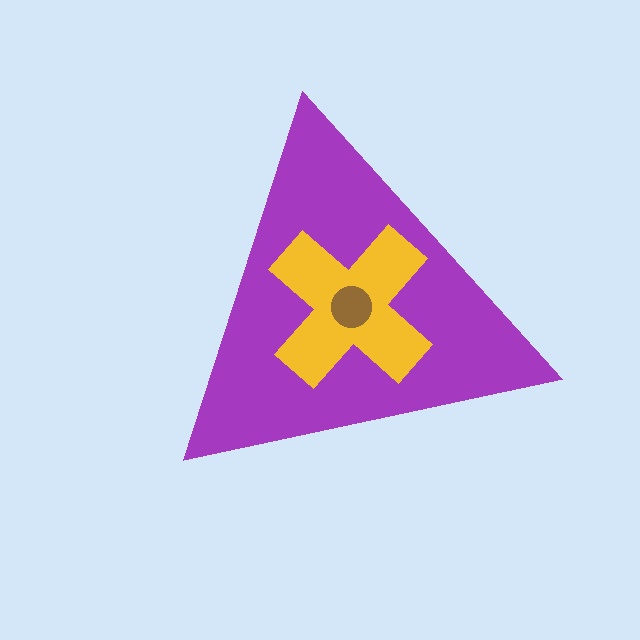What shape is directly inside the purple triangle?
The yellow cross.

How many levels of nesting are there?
3.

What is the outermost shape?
The purple triangle.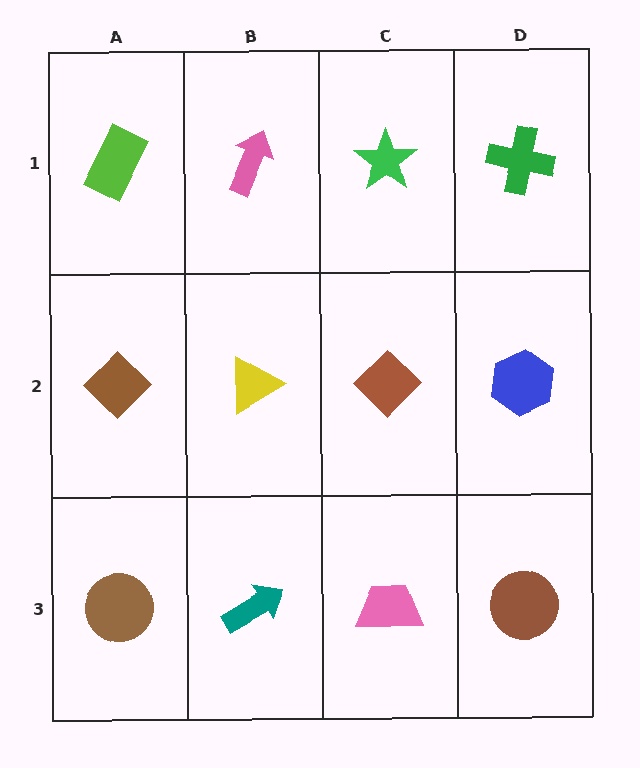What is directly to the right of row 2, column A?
A yellow triangle.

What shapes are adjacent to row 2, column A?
A lime rectangle (row 1, column A), a brown circle (row 3, column A), a yellow triangle (row 2, column B).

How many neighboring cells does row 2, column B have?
4.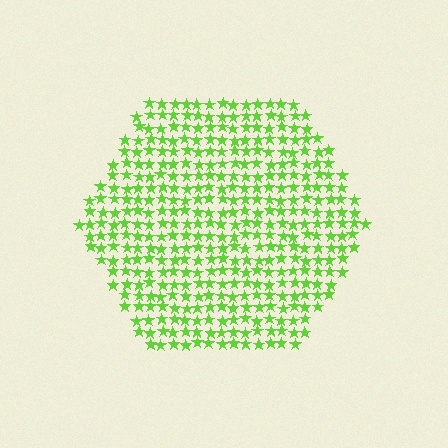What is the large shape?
The large shape is a hexagon.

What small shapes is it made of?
It is made of small stars.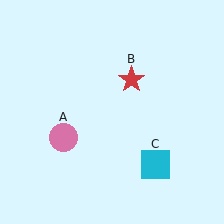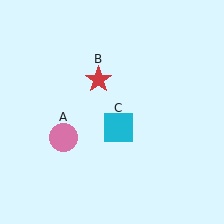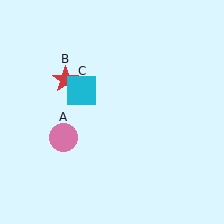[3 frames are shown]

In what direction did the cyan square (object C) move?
The cyan square (object C) moved up and to the left.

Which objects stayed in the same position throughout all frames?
Pink circle (object A) remained stationary.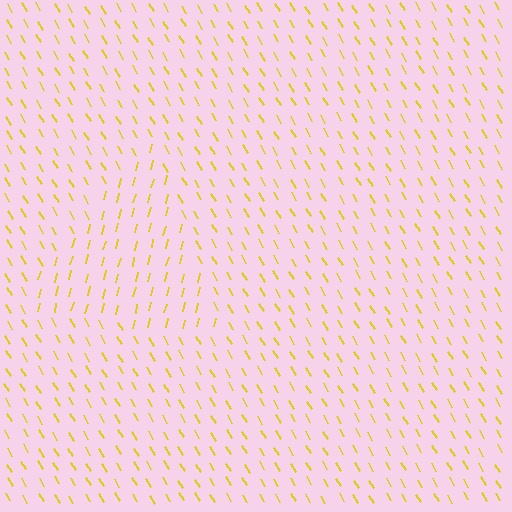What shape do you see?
I see a triangle.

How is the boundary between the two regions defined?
The boundary is defined purely by a change in line orientation (approximately 45 degrees difference). All lines are the same color and thickness.